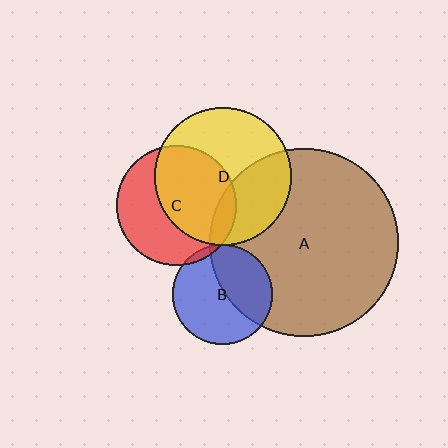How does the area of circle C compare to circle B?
Approximately 1.5 times.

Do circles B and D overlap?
Yes.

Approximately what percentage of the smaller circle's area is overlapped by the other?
Approximately 5%.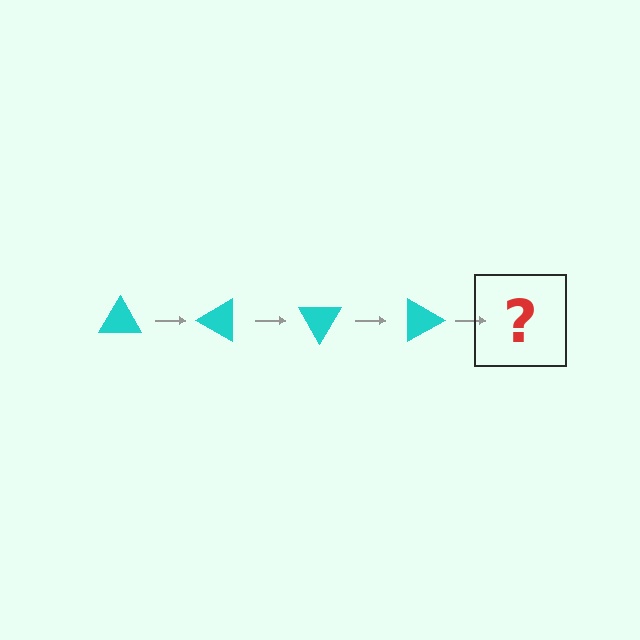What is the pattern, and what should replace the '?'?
The pattern is that the triangle rotates 30 degrees each step. The '?' should be a cyan triangle rotated 120 degrees.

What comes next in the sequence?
The next element should be a cyan triangle rotated 120 degrees.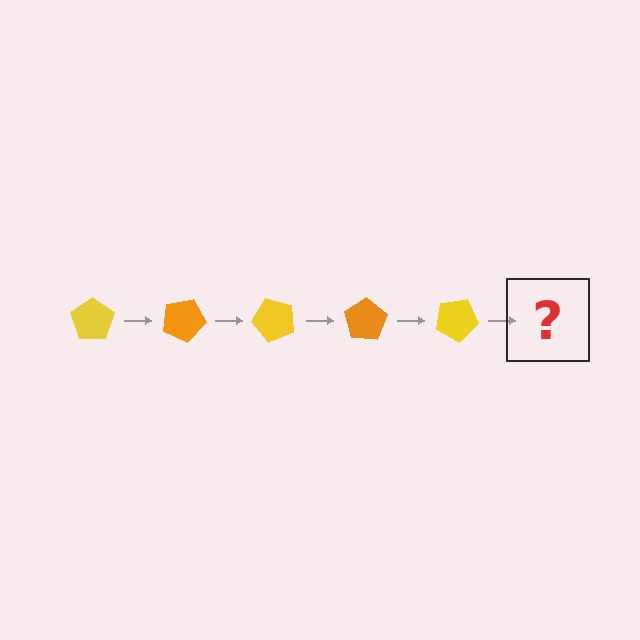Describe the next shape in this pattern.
It should be an orange pentagon, rotated 125 degrees from the start.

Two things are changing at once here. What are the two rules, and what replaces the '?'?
The two rules are that it rotates 25 degrees each step and the color cycles through yellow and orange. The '?' should be an orange pentagon, rotated 125 degrees from the start.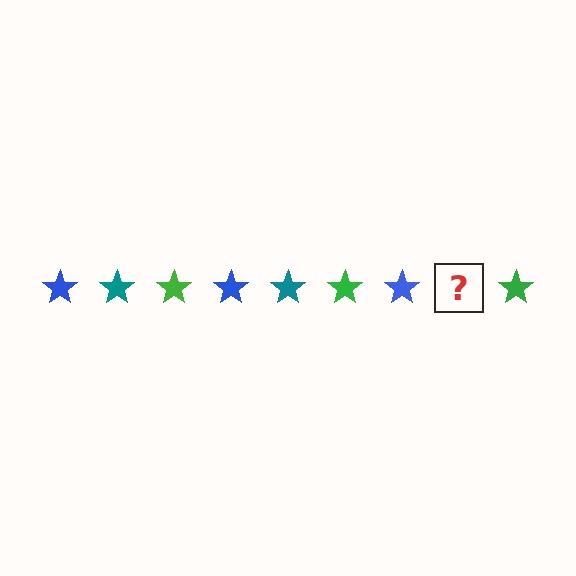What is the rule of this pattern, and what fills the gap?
The rule is that the pattern cycles through blue, teal, green stars. The gap should be filled with a teal star.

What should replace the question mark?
The question mark should be replaced with a teal star.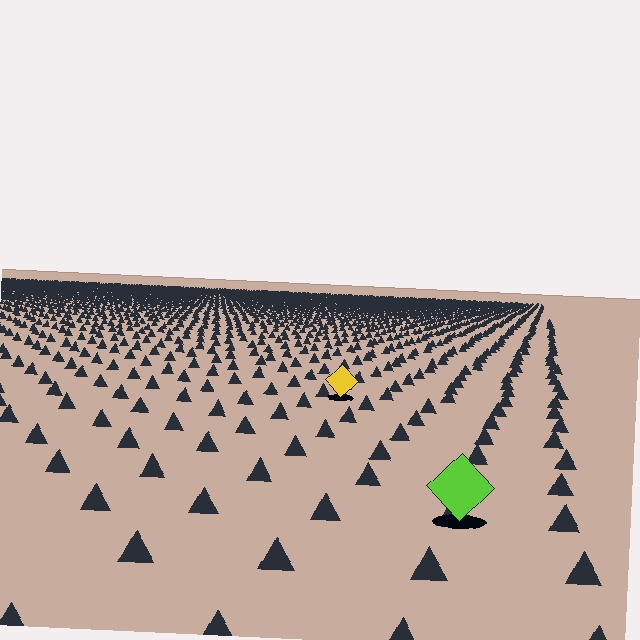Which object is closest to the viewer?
The lime diamond is closest. The texture marks near it are larger and more spread out.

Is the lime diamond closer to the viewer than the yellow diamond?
Yes. The lime diamond is closer — you can tell from the texture gradient: the ground texture is coarser near it.